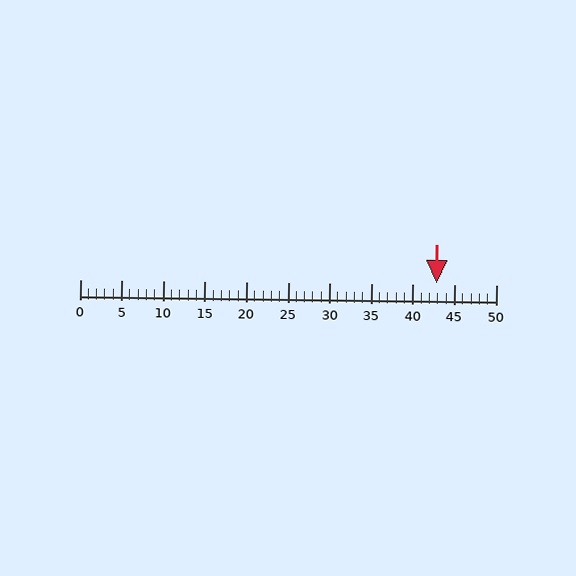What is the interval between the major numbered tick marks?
The major tick marks are spaced 5 units apart.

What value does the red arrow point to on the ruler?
The red arrow points to approximately 43.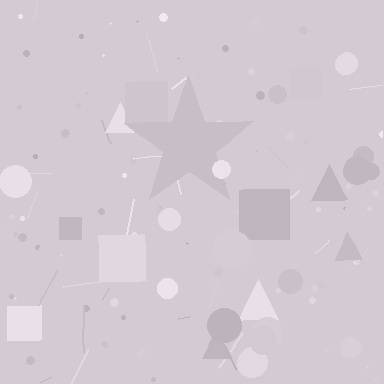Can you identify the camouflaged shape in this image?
The camouflaged shape is a star.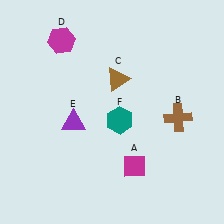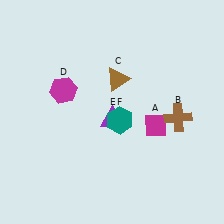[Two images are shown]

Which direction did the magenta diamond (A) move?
The magenta diamond (A) moved up.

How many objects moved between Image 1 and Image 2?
3 objects moved between the two images.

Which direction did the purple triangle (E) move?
The purple triangle (E) moved right.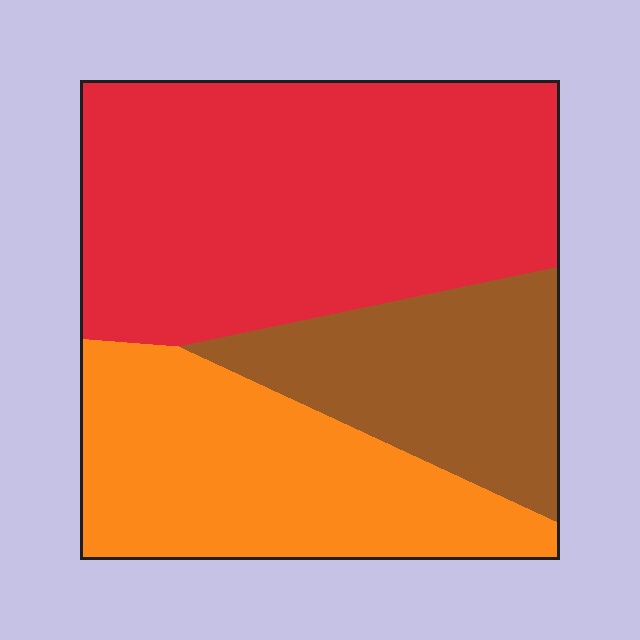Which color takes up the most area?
Red, at roughly 50%.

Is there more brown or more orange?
Orange.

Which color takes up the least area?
Brown, at roughly 20%.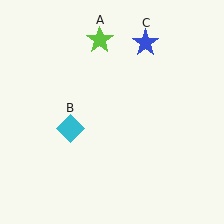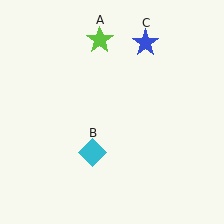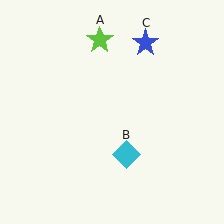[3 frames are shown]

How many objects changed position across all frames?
1 object changed position: cyan diamond (object B).